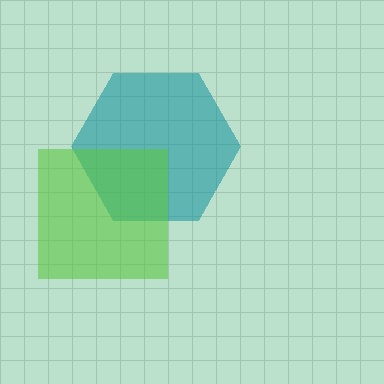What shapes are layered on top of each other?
The layered shapes are: a teal hexagon, a lime square.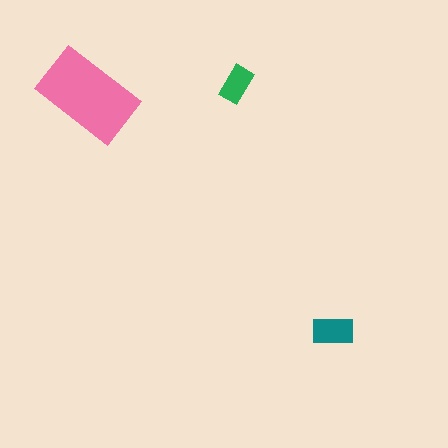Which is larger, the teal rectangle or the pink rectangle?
The pink one.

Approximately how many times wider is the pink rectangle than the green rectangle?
About 2.5 times wider.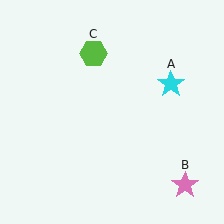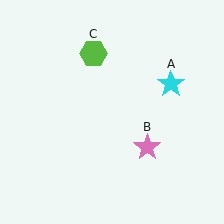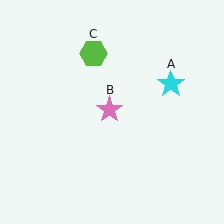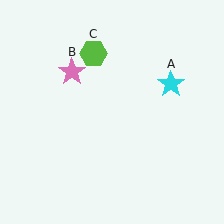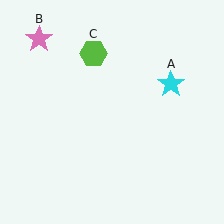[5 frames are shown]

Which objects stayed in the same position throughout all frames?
Cyan star (object A) and lime hexagon (object C) remained stationary.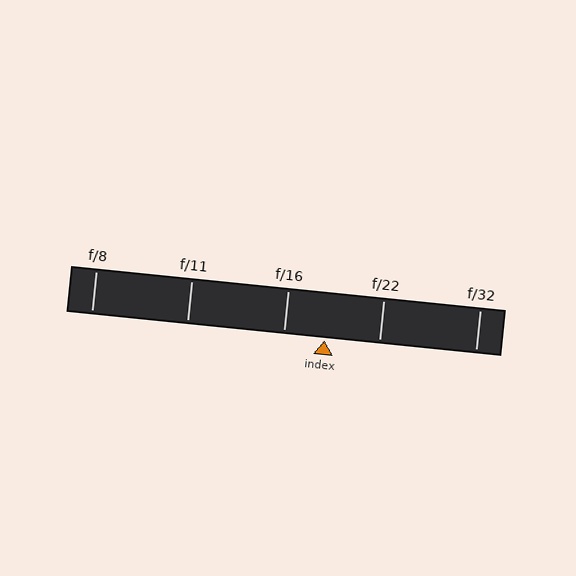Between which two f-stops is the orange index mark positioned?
The index mark is between f/16 and f/22.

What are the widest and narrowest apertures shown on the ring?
The widest aperture shown is f/8 and the narrowest is f/32.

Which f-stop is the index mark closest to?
The index mark is closest to f/16.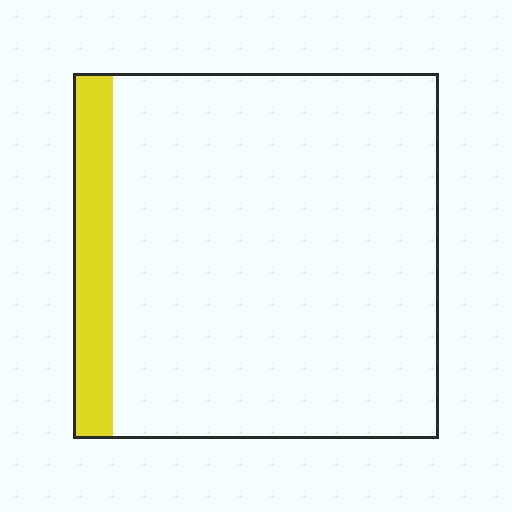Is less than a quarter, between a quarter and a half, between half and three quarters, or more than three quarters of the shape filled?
Less than a quarter.